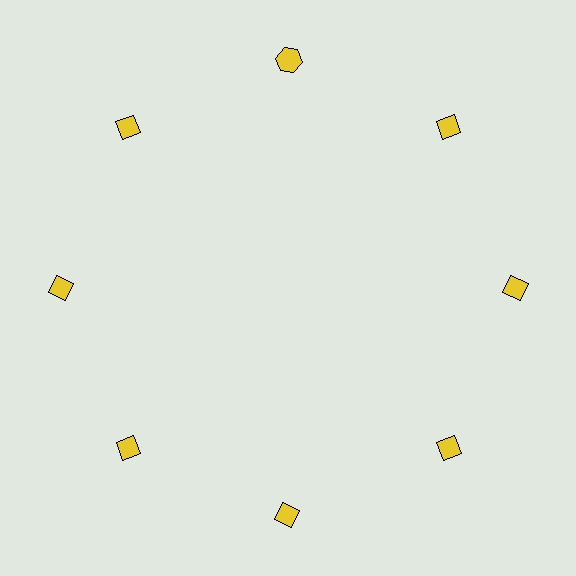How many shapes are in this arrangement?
There are 8 shapes arranged in a ring pattern.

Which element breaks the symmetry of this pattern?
The yellow hexagon at roughly the 12 o'clock position breaks the symmetry. All other shapes are yellow diamonds.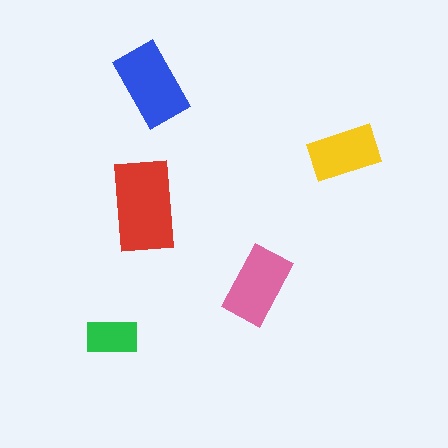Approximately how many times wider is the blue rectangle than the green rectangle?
About 1.5 times wider.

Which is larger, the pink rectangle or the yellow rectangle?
The pink one.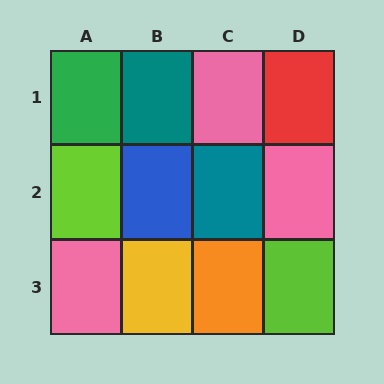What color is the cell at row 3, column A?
Pink.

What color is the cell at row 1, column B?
Teal.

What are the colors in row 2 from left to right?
Lime, blue, teal, pink.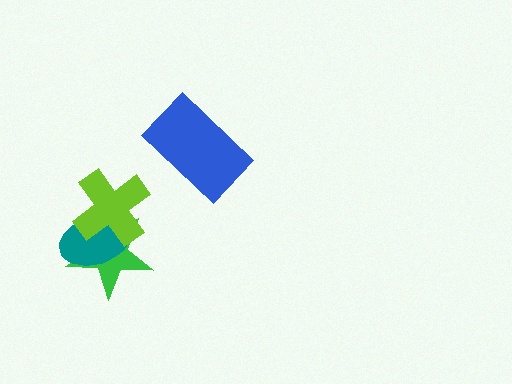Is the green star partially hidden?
Yes, it is partially covered by another shape.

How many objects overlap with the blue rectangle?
0 objects overlap with the blue rectangle.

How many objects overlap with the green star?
2 objects overlap with the green star.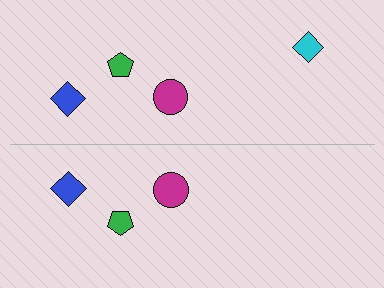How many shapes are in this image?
There are 7 shapes in this image.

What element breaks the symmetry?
A cyan diamond is missing from the bottom side.